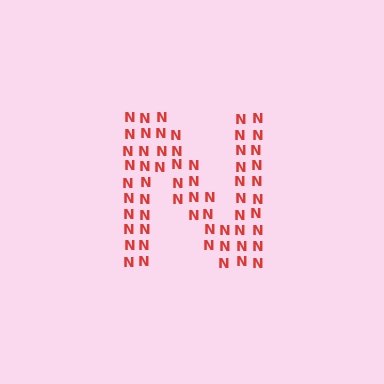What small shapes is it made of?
It is made of small letter N's.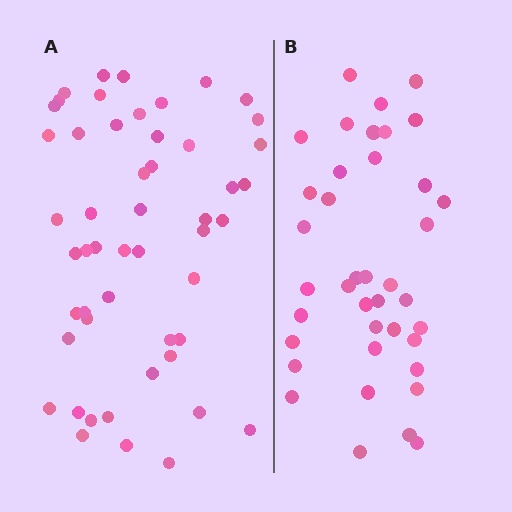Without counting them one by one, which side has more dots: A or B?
Region A (the left region) has more dots.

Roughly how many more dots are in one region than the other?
Region A has roughly 12 or so more dots than region B.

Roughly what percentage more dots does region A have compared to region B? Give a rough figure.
About 30% more.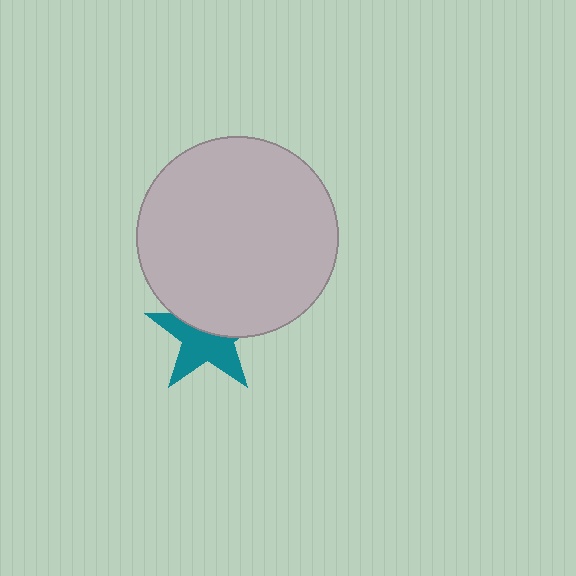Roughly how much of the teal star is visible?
About half of it is visible (roughly 56%).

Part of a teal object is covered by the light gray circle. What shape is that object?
It is a star.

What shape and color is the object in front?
The object in front is a light gray circle.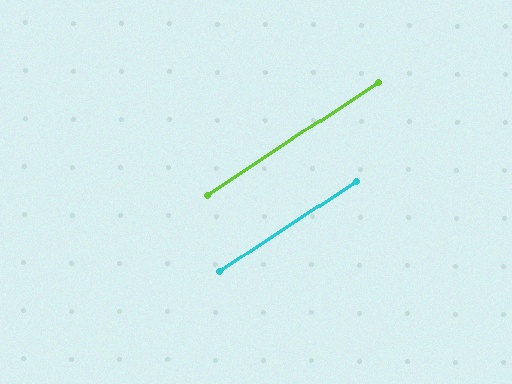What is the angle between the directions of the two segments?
Approximately 0 degrees.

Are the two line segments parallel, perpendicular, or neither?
Parallel — their directions differ by only 0.1°.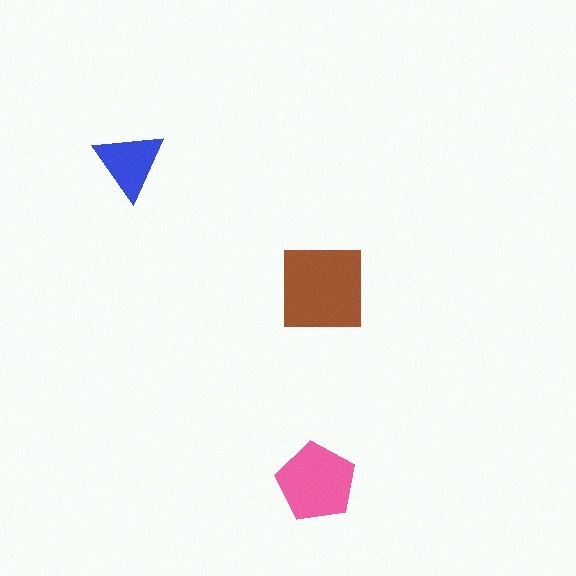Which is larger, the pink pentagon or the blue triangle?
The pink pentagon.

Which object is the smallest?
The blue triangle.